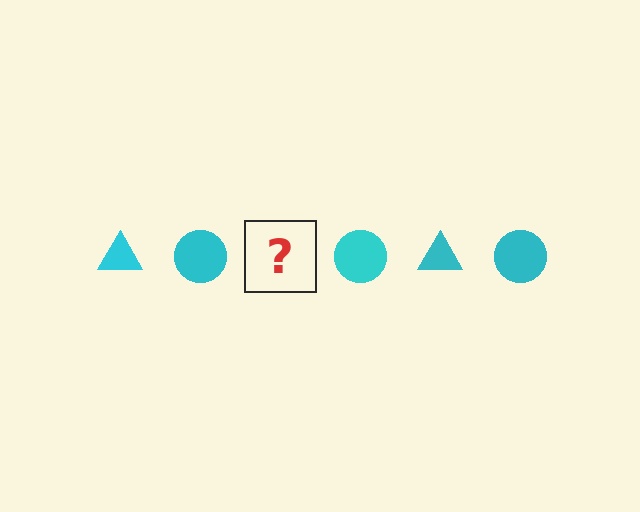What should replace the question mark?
The question mark should be replaced with a cyan triangle.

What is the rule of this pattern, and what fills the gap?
The rule is that the pattern cycles through triangle, circle shapes in cyan. The gap should be filled with a cyan triangle.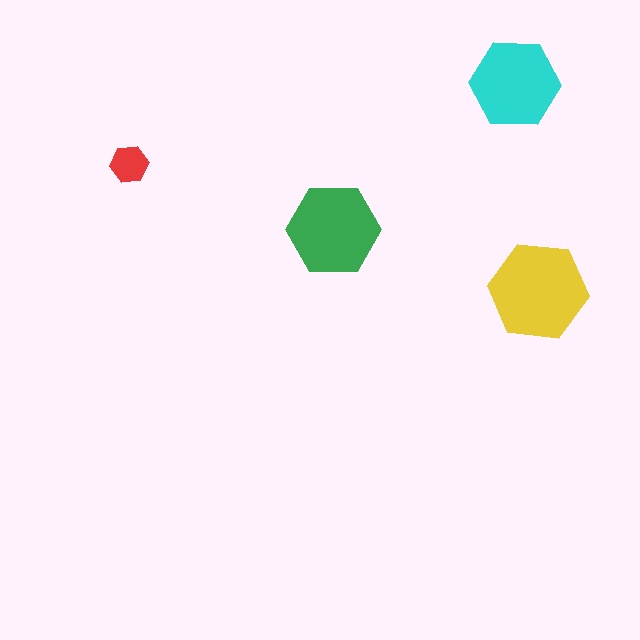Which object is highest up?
The cyan hexagon is topmost.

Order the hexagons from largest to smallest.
the yellow one, the green one, the cyan one, the red one.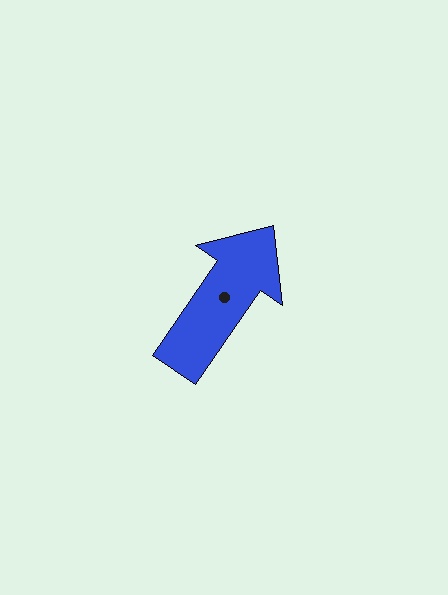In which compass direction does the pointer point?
Northeast.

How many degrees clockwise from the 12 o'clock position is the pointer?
Approximately 34 degrees.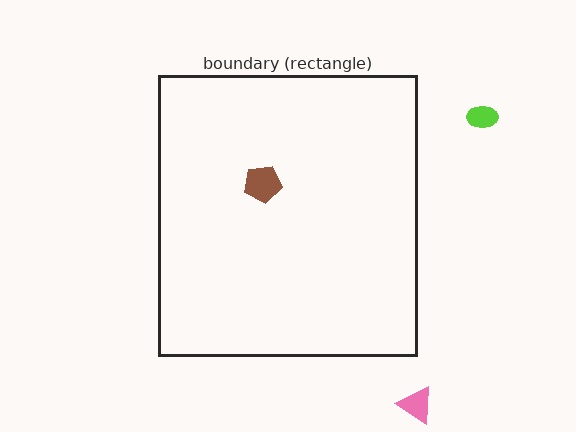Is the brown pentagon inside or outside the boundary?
Inside.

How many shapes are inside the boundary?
1 inside, 2 outside.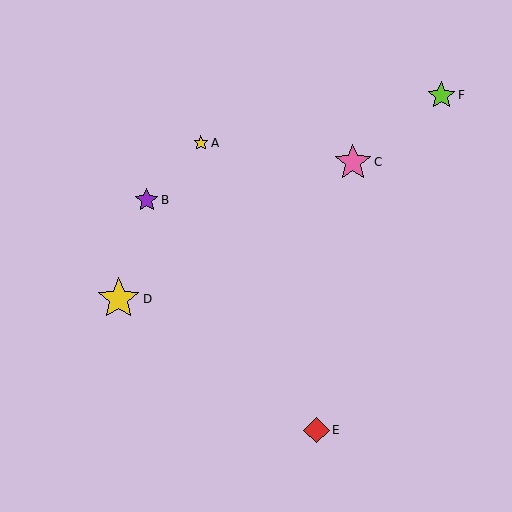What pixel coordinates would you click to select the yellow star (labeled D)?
Click at (119, 299) to select the yellow star D.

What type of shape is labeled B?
Shape B is a purple star.